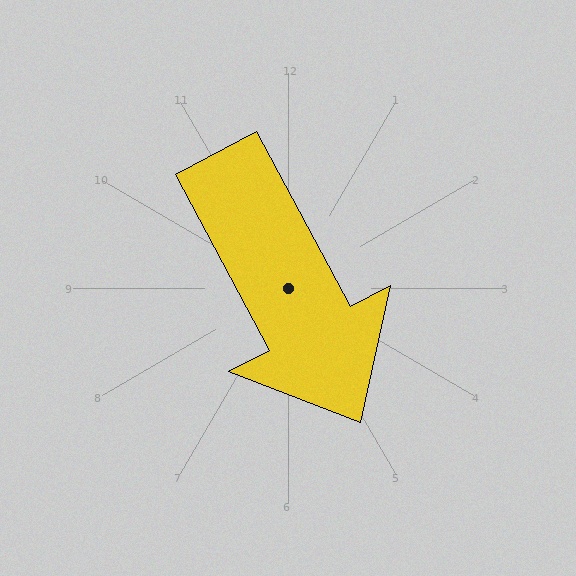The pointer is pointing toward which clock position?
Roughly 5 o'clock.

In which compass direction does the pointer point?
Southeast.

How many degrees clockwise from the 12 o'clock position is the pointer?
Approximately 152 degrees.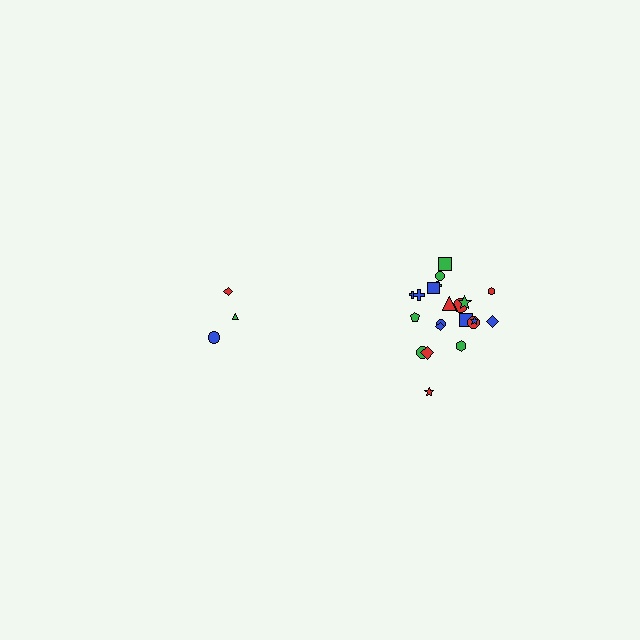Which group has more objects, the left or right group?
The right group.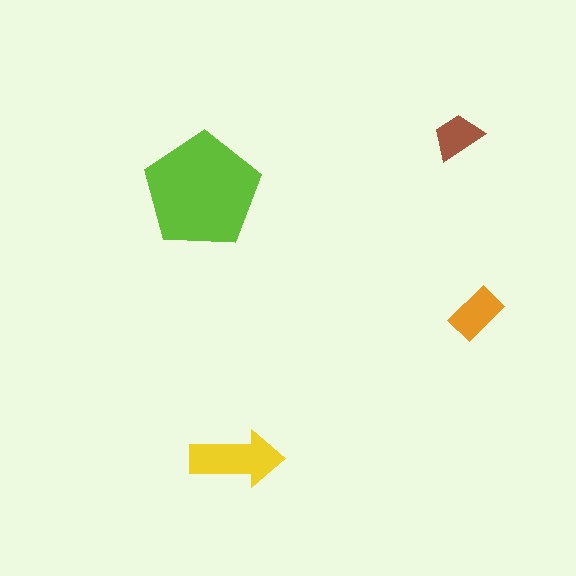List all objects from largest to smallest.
The lime pentagon, the yellow arrow, the orange rectangle, the brown trapezoid.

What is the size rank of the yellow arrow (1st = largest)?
2nd.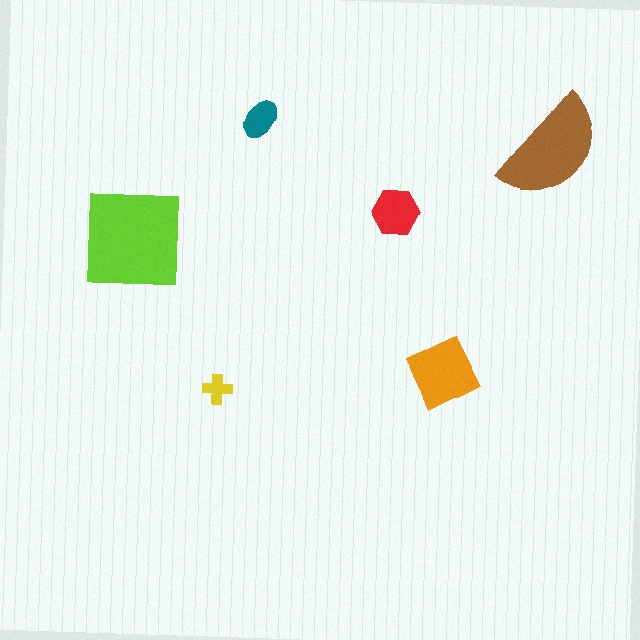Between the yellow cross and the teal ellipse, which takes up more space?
The teal ellipse.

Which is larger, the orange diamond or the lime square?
The lime square.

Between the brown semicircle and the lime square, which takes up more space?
The lime square.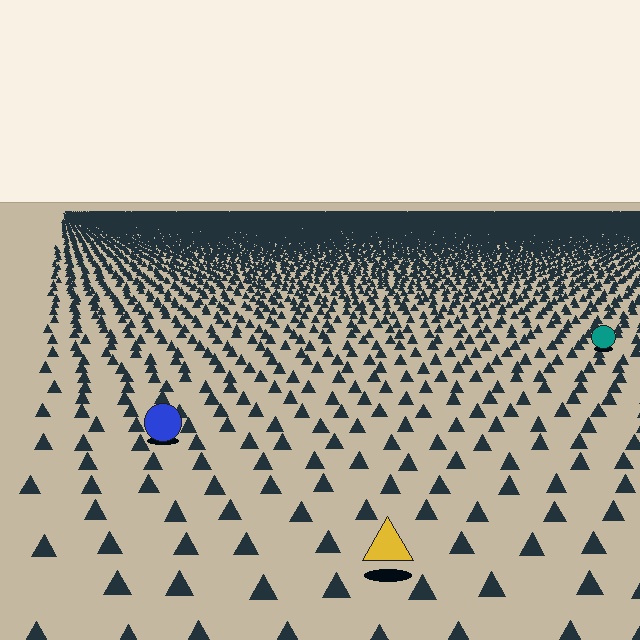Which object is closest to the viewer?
The yellow triangle is closest. The texture marks near it are larger and more spread out.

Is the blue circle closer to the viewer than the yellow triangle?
No. The yellow triangle is closer — you can tell from the texture gradient: the ground texture is coarser near it.